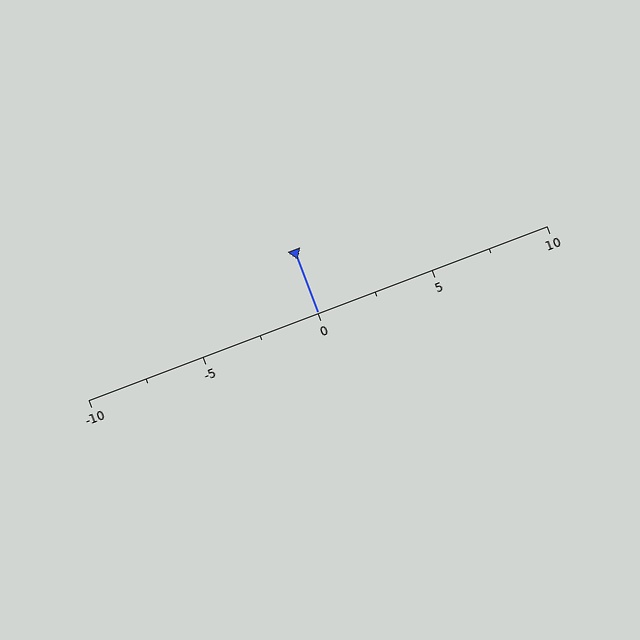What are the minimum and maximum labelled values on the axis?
The axis runs from -10 to 10.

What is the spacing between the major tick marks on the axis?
The major ticks are spaced 5 apart.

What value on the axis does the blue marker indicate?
The marker indicates approximately 0.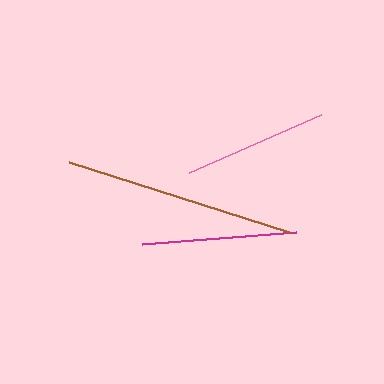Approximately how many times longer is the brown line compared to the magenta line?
The brown line is approximately 1.5 times the length of the magenta line.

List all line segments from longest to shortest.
From longest to shortest: brown, magenta, pink.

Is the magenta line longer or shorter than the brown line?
The brown line is longer than the magenta line.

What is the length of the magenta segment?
The magenta segment is approximately 154 pixels long.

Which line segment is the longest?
The brown line is the longest at approximately 231 pixels.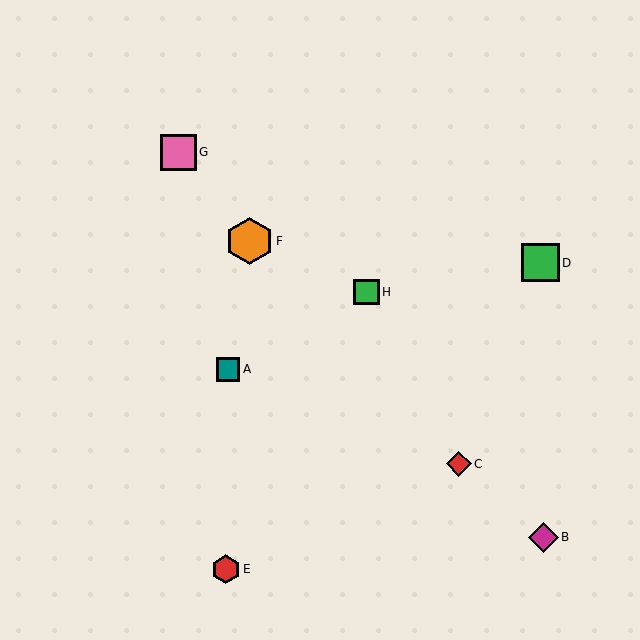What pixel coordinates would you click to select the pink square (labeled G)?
Click at (178, 152) to select the pink square G.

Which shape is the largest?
The orange hexagon (labeled F) is the largest.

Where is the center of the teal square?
The center of the teal square is at (228, 369).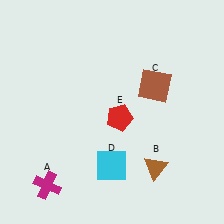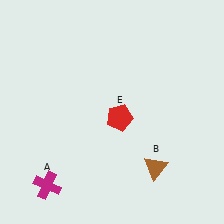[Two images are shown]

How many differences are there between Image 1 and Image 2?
There are 2 differences between the two images.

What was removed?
The brown square (C), the cyan square (D) were removed in Image 2.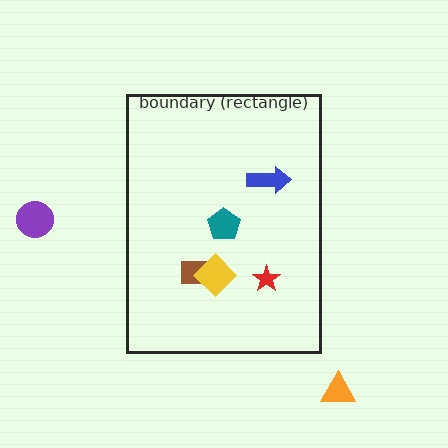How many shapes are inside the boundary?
5 inside, 2 outside.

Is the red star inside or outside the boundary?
Inside.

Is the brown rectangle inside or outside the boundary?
Inside.